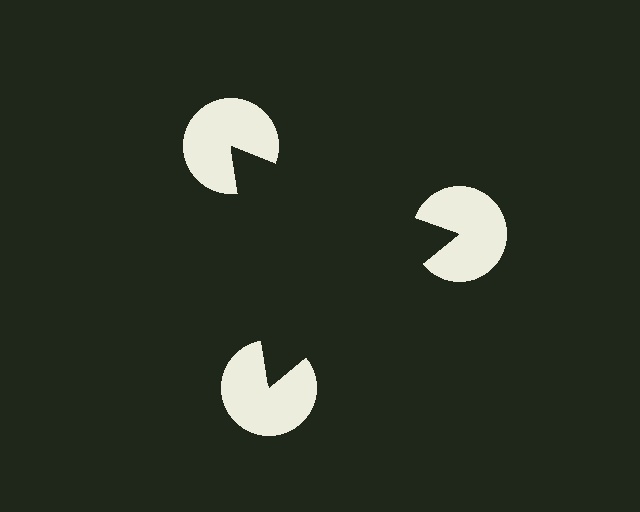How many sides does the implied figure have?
3 sides.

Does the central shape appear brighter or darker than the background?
It typically appears slightly darker than the background, even though no actual brightness change is drawn.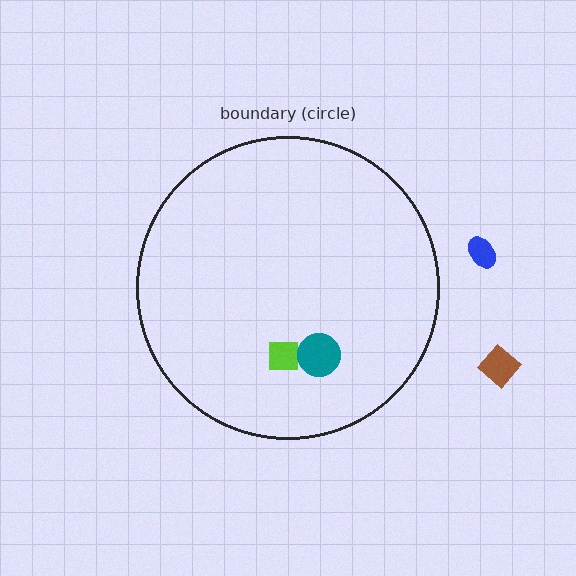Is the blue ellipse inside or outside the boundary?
Outside.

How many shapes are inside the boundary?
2 inside, 2 outside.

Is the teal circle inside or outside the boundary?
Inside.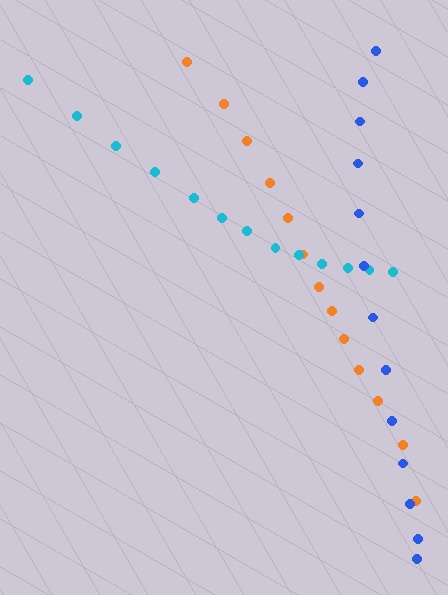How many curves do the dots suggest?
There are 3 distinct paths.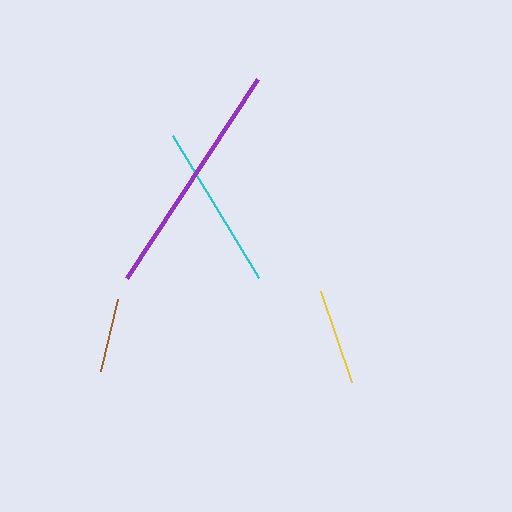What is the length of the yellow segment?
The yellow segment is approximately 97 pixels long.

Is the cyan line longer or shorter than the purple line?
The purple line is longer than the cyan line.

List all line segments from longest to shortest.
From longest to shortest: purple, cyan, yellow, brown.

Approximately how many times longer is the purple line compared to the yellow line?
The purple line is approximately 2.5 times the length of the yellow line.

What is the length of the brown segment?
The brown segment is approximately 74 pixels long.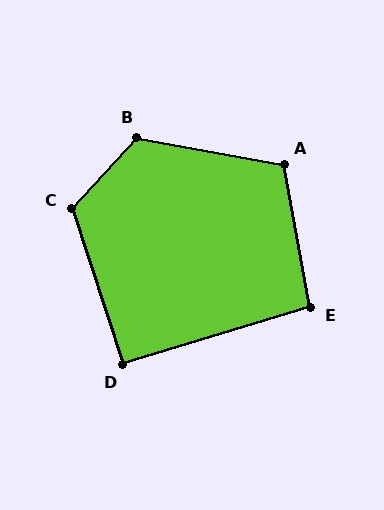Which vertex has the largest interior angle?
B, at approximately 123 degrees.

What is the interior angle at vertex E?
Approximately 96 degrees (obtuse).